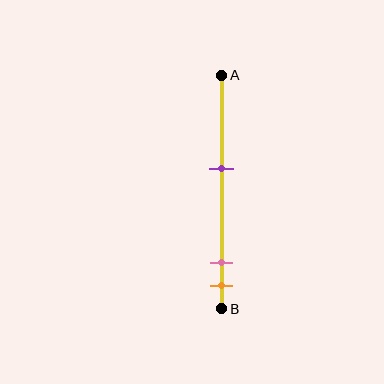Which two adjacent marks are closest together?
The pink and orange marks are the closest adjacent pair.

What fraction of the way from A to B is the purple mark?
The purple mark is approximately 40% (0.4) of the way from A to B.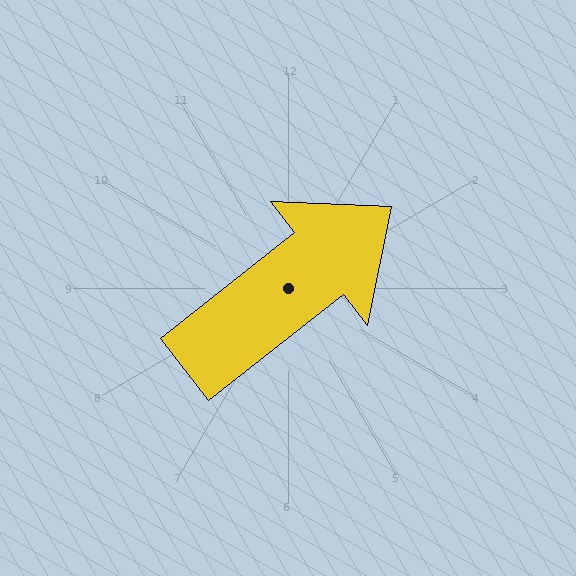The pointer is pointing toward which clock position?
Roughly 2 o'clock.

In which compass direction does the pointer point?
Northeast.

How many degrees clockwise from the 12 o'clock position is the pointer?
Approximately 52 degrees.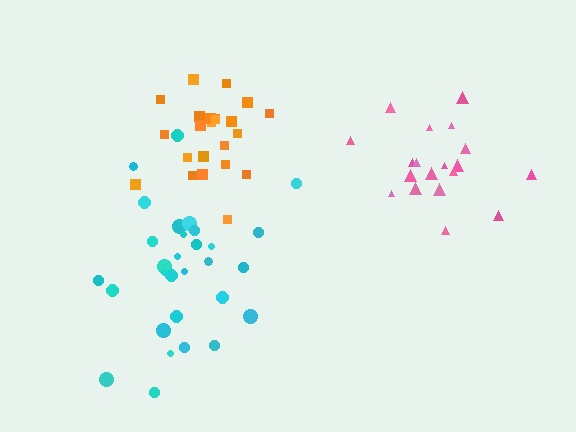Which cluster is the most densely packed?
Orange.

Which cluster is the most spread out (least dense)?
Cyan.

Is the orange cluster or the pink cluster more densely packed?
Orange.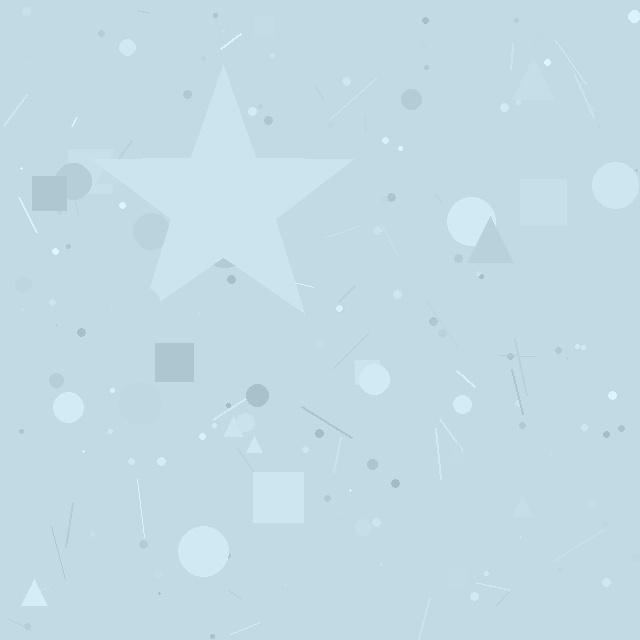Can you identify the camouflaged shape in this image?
The camouflaged shape is a star.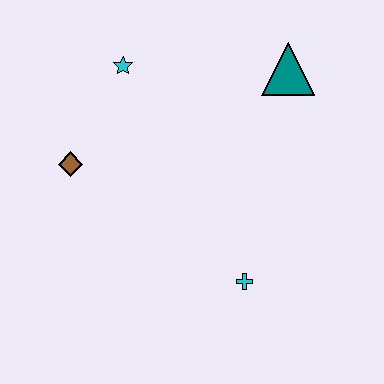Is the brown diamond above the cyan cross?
Yes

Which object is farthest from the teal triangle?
The brown diamond is farthest from the teal triangle.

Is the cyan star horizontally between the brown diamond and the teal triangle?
Yes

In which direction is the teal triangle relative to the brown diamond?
The teal triangle is to the right of the brown diamond.